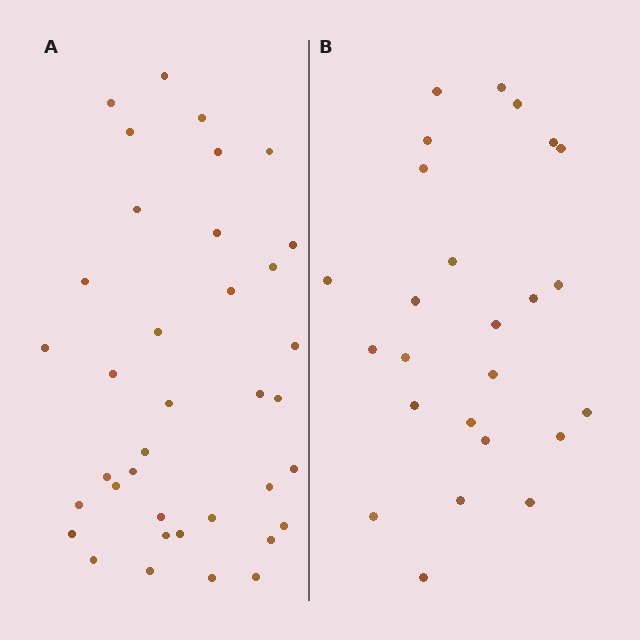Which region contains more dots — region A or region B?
Region A (the left region) has more dots.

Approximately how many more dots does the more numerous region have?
Region A has roughly 12 or so more dots than region B.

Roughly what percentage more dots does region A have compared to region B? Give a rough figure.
About 50% more.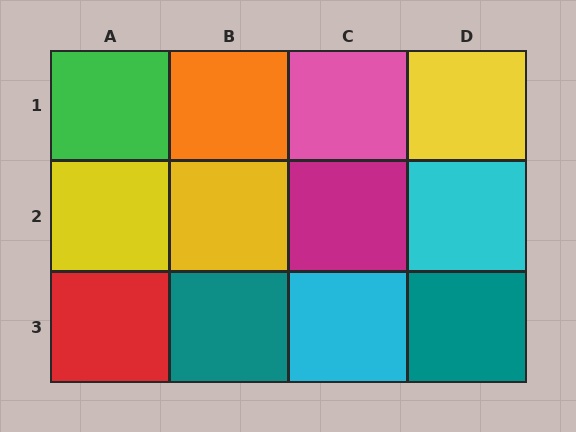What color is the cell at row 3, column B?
Teal.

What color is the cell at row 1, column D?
Yellow.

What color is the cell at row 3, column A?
Red.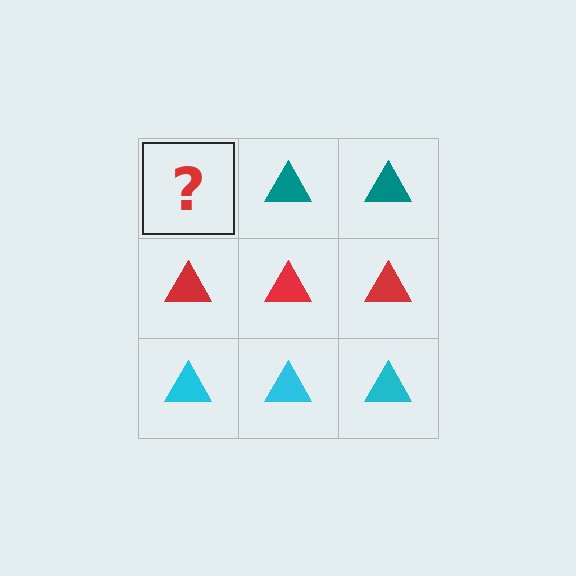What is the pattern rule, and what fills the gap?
The rule is that each row has a consistent color. The gap should be filled with a teal triangle.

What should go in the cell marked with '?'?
The missing cell should contain a teal triangle.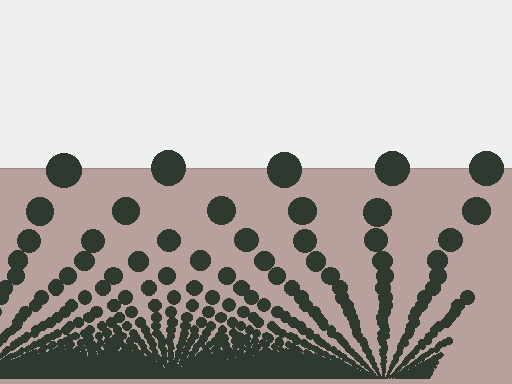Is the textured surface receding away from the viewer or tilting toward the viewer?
The surface appears to tilt toward the viewer. Texture elements get larger and sparser toward the top.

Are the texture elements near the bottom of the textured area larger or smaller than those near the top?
Smaller. The gradient is inverted — elements near the bottom are smaller and denser.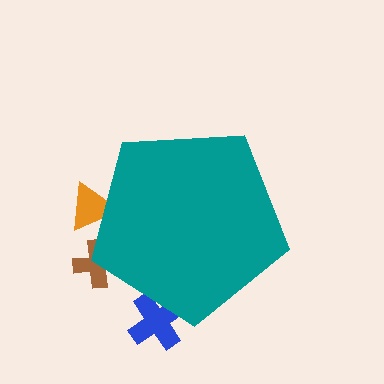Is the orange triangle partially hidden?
Yes, the orange triangle is partially hidden behind the teal pentagon.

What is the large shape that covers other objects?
A teal pentagon.